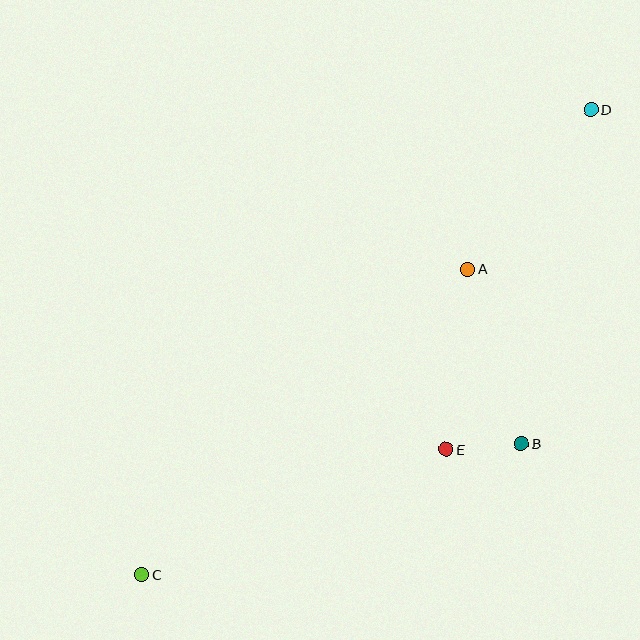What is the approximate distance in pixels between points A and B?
The distance between A and B is approximately 183 pixels.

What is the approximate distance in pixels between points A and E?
The distance between A and E is approximately 181 pixels.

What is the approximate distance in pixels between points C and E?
The distance between C and E is approximately 329 pixels.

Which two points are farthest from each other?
Points C and D are farthest from each other.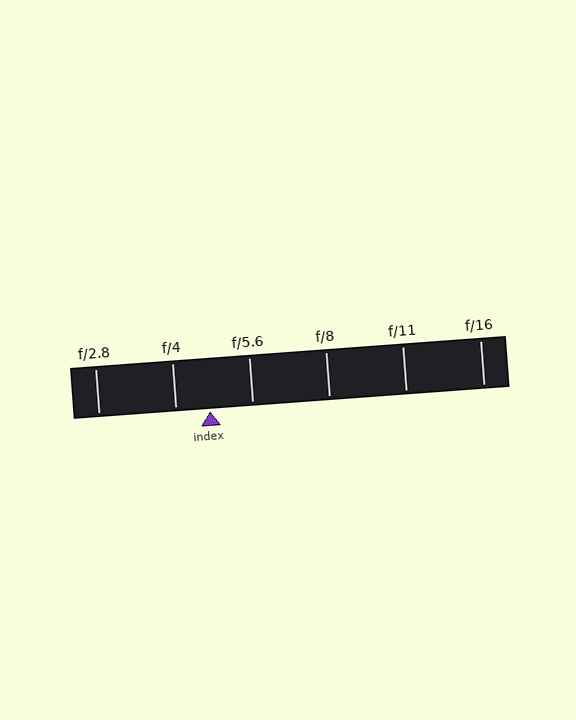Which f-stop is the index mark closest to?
The index mark is closest to f/4.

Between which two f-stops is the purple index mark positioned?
The index mark is between f/4 and f/5.6.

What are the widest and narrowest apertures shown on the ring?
The widest aperture shown is f/2.8 and the narrowest is f/16.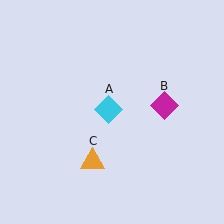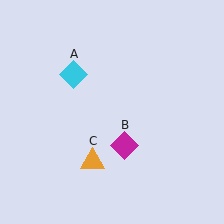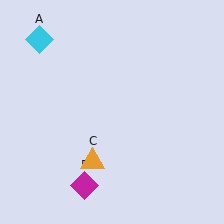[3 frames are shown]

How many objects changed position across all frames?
2 objects changed position: cyan diamond (object A), magenta diamond (object B).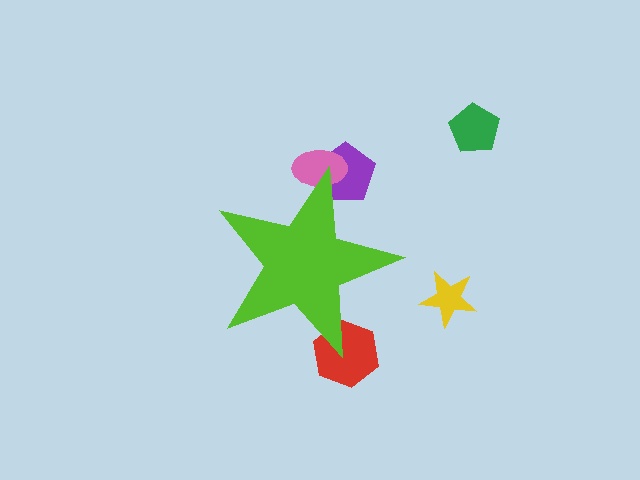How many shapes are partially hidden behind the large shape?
3 shapes are partially hidden.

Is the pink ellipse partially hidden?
Yes, the pink ellipse is partially hidden behind the lime star.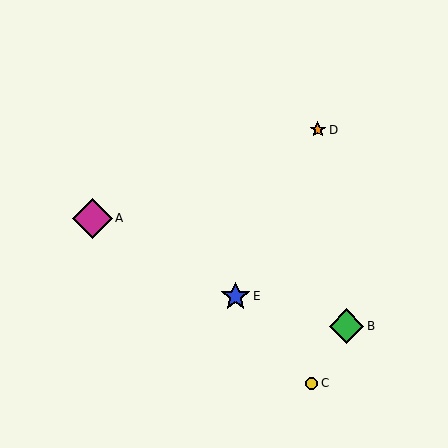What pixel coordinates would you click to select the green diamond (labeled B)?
Click at (347, 326) to select the green diamond B.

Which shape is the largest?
The magenta diamond (labeled A) is the largest.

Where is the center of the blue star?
The center of the blue star is at (235, 296).